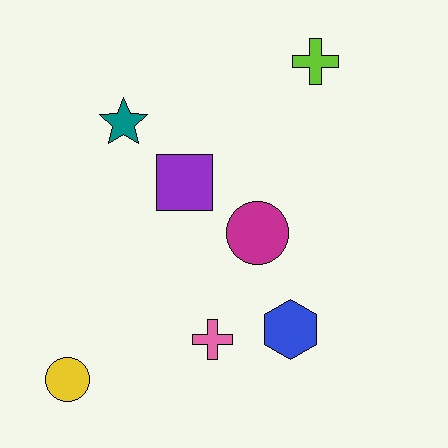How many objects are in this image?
There are 7 objects.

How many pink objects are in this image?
There is 1 pink object.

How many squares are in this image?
There is 1 square.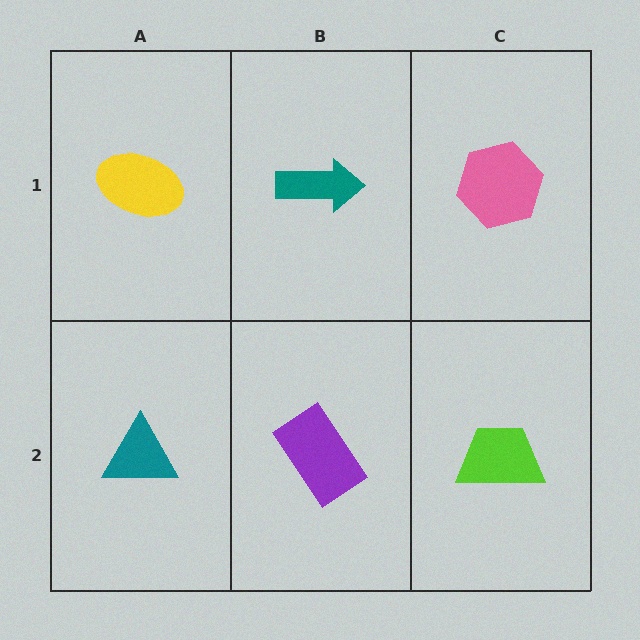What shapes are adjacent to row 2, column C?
A pink hexagon (row 1, column C), a purple rectangle (row 2, column B).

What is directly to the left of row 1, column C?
A teal arrow.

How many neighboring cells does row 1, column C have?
2.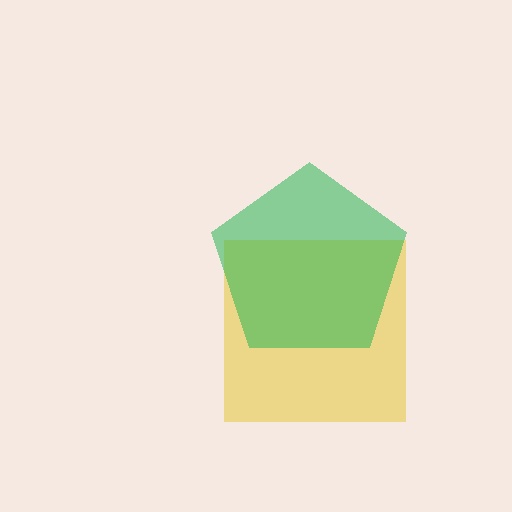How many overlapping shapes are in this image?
There are 2 overlapping shapes in the image.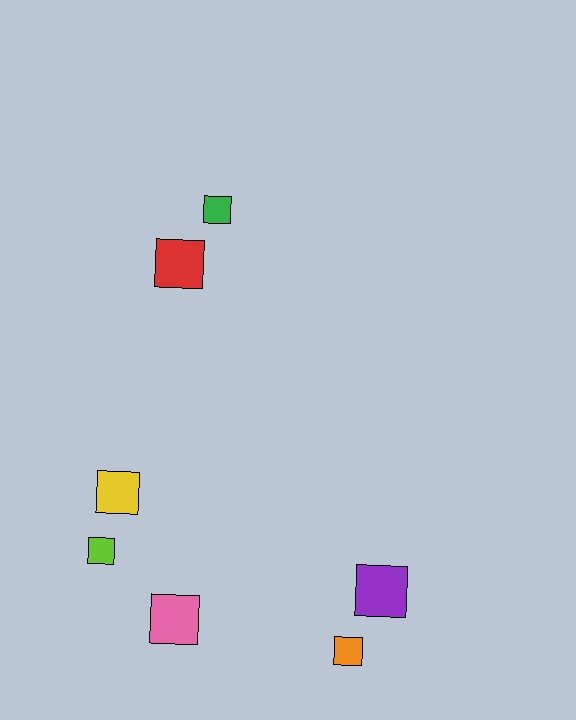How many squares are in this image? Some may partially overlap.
There are 7 squares.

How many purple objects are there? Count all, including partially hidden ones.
There is 1 purple object.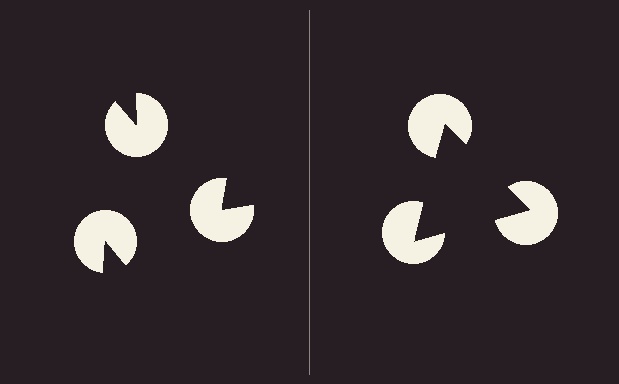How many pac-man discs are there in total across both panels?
6 — 3 on each side.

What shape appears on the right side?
An illusory triangle.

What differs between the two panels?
The pac-man discs are positioned identically on both sides; only the wedge orientations differ. On the right they align to a triangle; on the left they are misaligned.